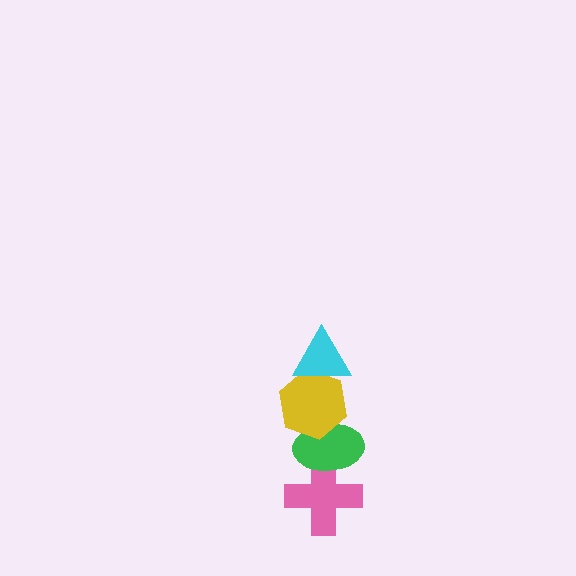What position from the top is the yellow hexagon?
The yellow hexagon is 2nd from the top.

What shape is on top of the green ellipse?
The yellow hexagon is on top of the green ellipse.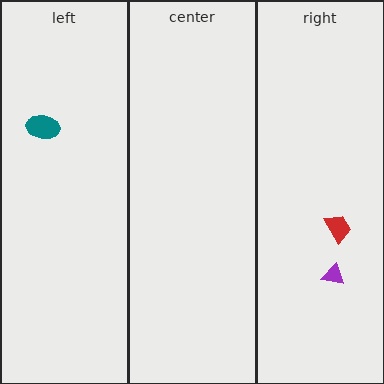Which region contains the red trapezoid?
The right region.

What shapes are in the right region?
The purple triangle, the red trapezoid.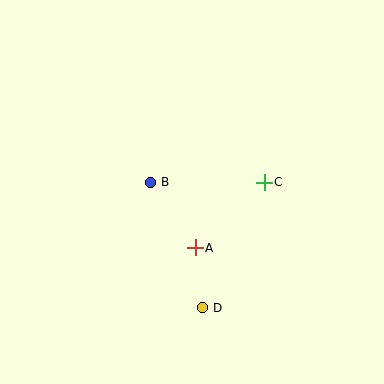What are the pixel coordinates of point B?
Point B is at (151, 182).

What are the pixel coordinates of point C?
Point C is at (264, 182).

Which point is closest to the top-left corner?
Point B is closest to the top-left corner.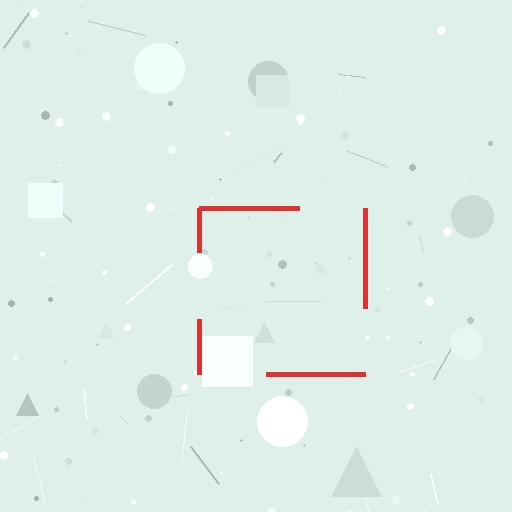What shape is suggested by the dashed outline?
The dashed outline suggests a square.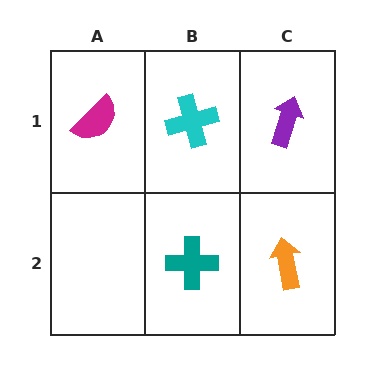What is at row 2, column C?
An orange arrow.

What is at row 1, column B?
A cyan cross.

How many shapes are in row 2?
2 shapes.